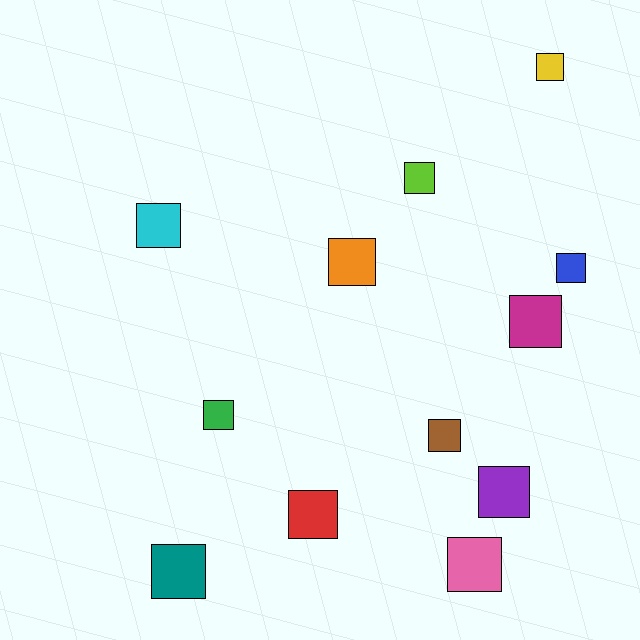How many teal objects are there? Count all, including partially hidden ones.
There is 1 teal object.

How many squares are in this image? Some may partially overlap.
There are 12 squares.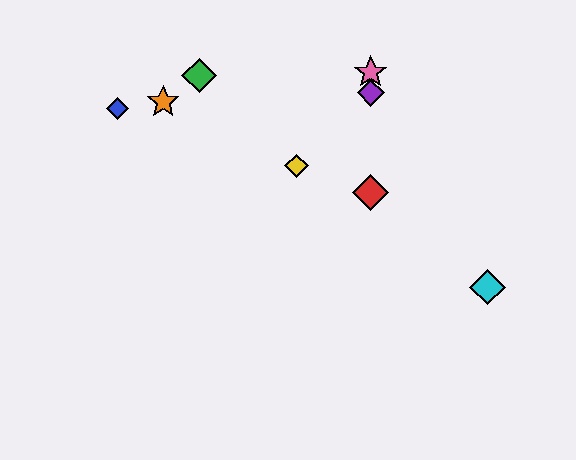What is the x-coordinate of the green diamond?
The green diamond is at x≈199.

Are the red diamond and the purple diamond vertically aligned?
Yes, both are at x≈371.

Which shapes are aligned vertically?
The red diamond, the purple diamond, the pink star are aligned vertically.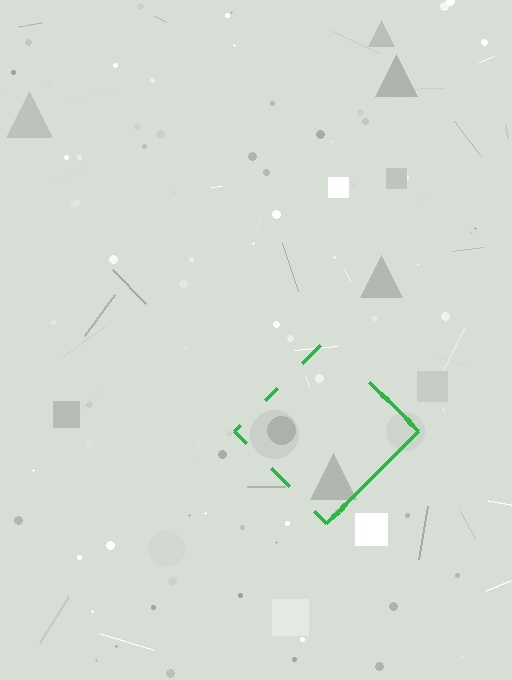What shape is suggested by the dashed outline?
The dashed outline suggests a diamond.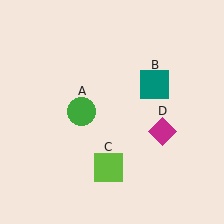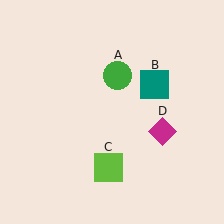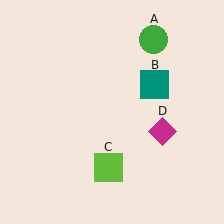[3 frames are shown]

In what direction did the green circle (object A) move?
The green circle (object A) moved up and to the right.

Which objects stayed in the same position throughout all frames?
Teal square (object B) and lime square (object C) and magenta diamond (object D) remained stationary.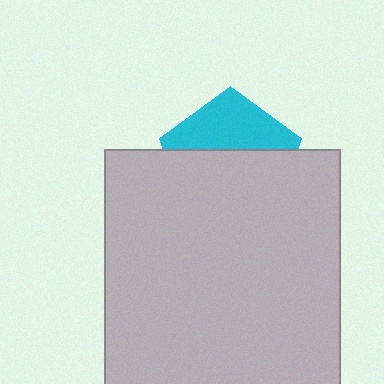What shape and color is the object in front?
The object in front is a light gray square.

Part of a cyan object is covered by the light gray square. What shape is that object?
It is a pentagon.